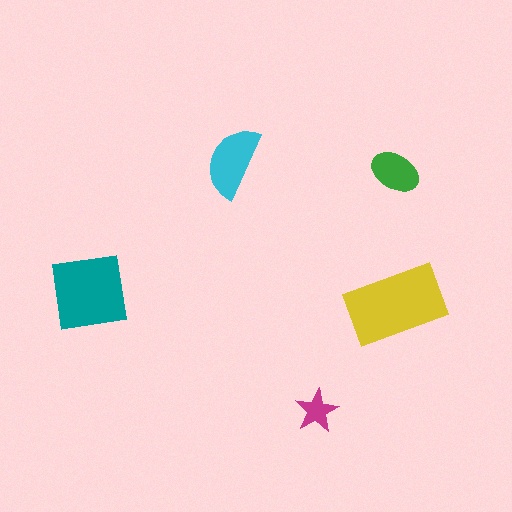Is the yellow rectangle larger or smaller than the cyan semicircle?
Larger.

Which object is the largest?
The yellow rectangle.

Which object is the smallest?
The magenta star.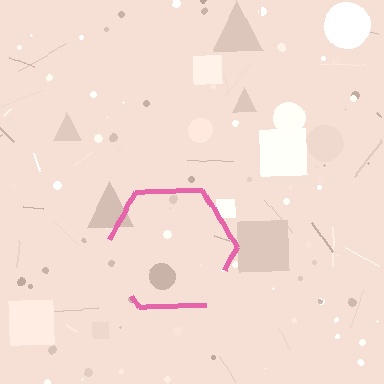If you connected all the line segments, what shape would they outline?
They would outline a hexagon.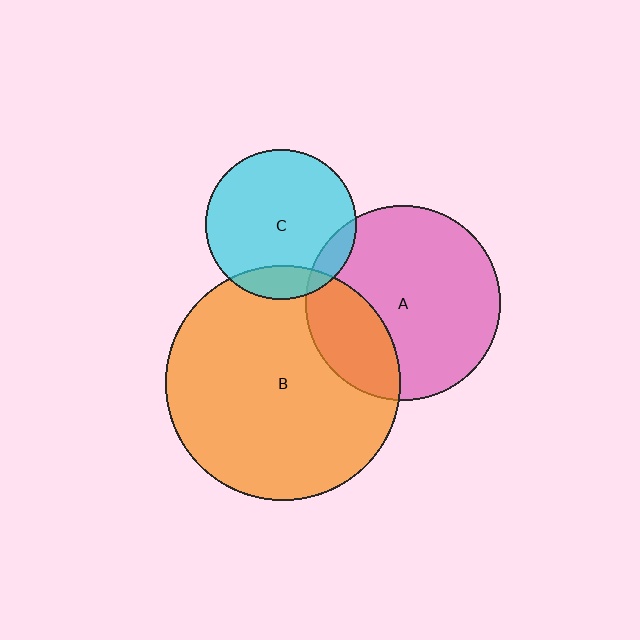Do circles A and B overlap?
Yes.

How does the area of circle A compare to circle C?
Approximately 1.7 times.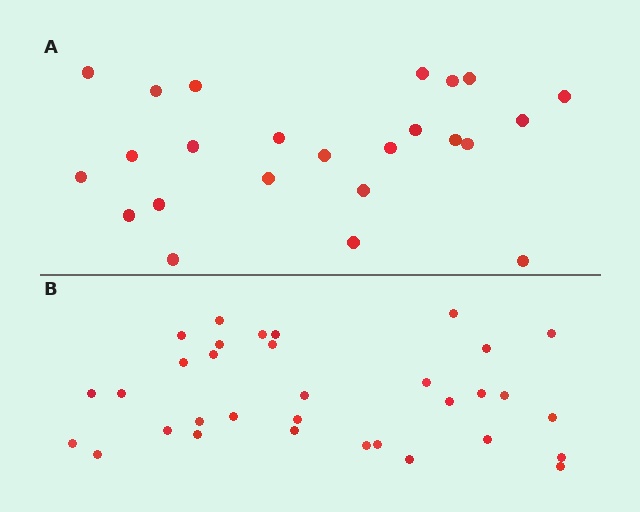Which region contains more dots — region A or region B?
Region B (the bottom region) has more dots.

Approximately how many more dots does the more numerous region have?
Region B has roughly 8 or so more dots than region A.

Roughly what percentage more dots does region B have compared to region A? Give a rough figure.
About 40% more.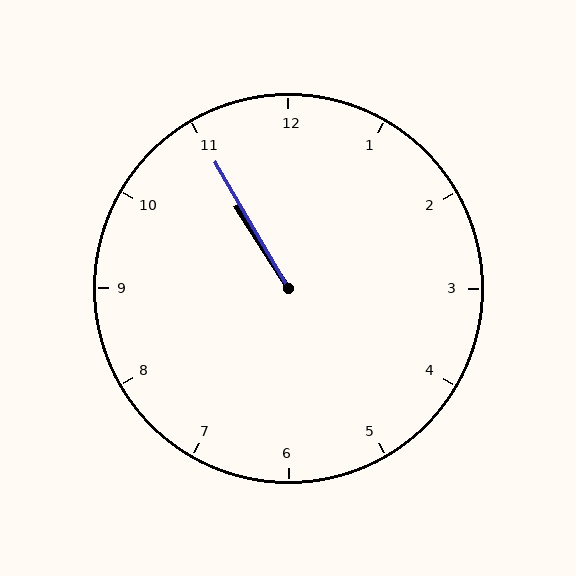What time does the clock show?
10:55.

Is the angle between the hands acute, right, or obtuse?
It is acute.